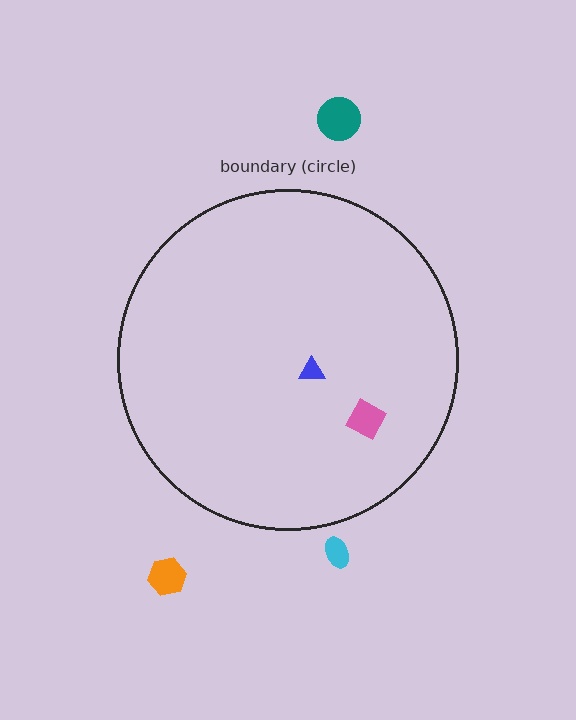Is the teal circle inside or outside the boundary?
Outside.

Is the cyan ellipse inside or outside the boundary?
Outside.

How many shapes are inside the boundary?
2 inside, 3 outside.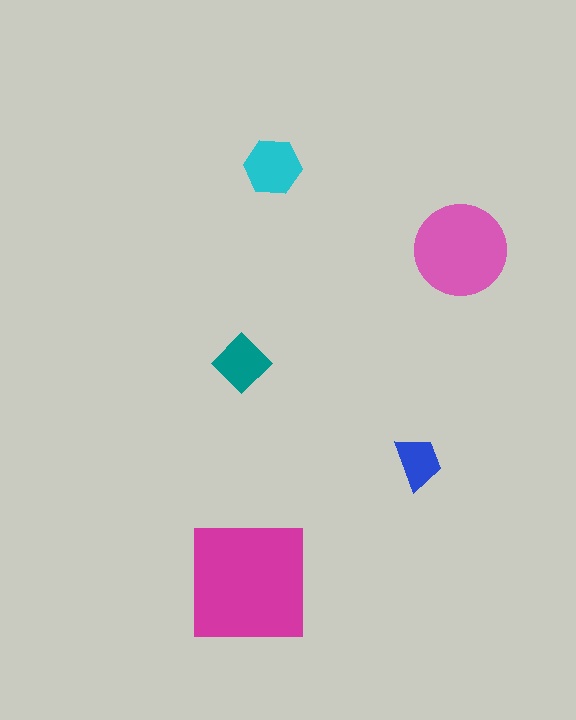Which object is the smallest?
The blue trapezoid.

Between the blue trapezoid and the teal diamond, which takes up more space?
The teal diamond.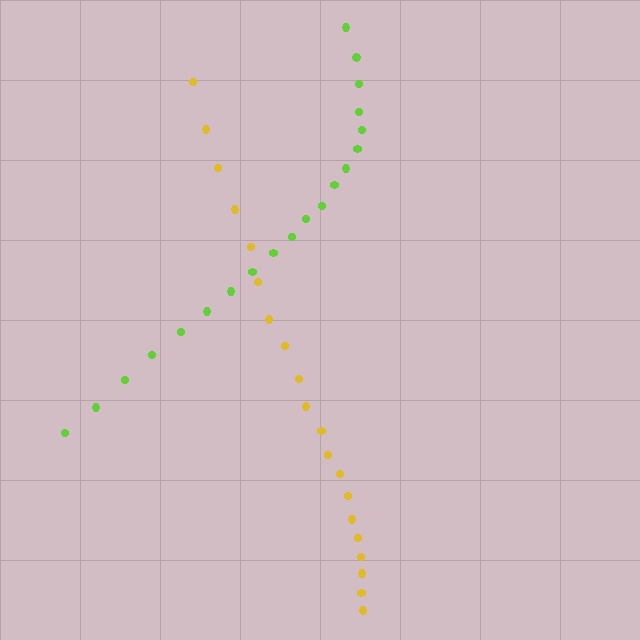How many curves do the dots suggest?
There are 2 distinct paths.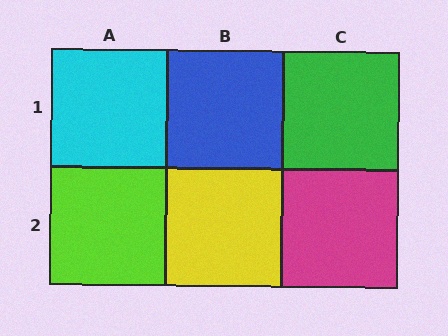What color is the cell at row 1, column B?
Blue.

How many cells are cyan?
1 cell is cyan.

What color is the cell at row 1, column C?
Green.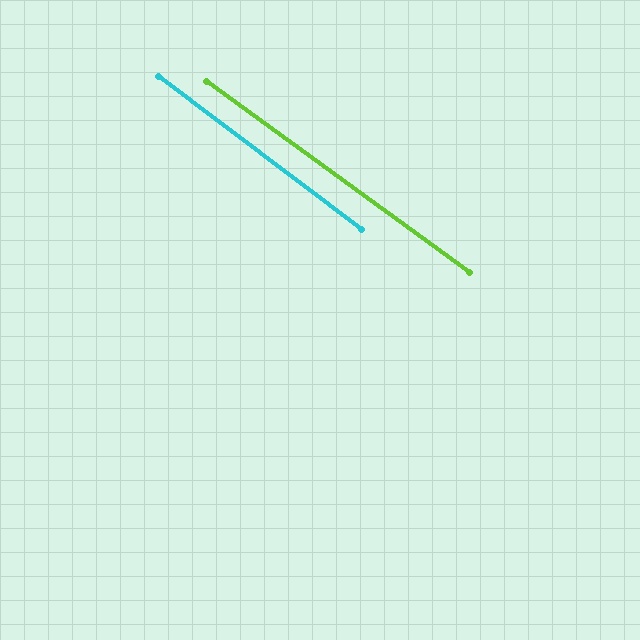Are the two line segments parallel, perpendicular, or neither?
Parallel — their directions differ by only 1.1°.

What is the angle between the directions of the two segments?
Approximately 1 degree.